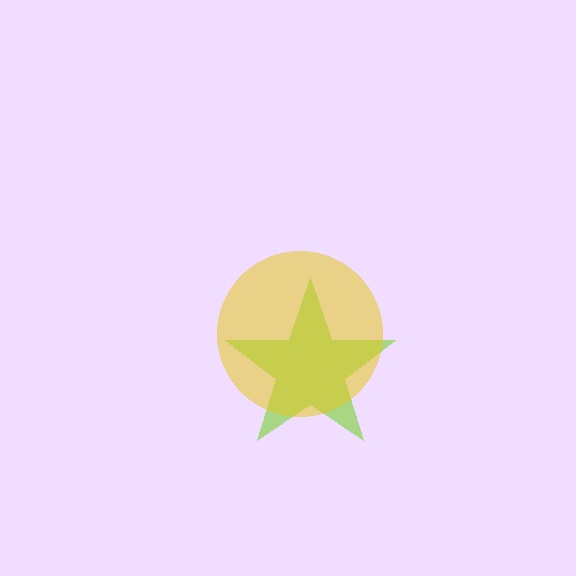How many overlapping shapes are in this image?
There are 2 overlapping shapes in the image.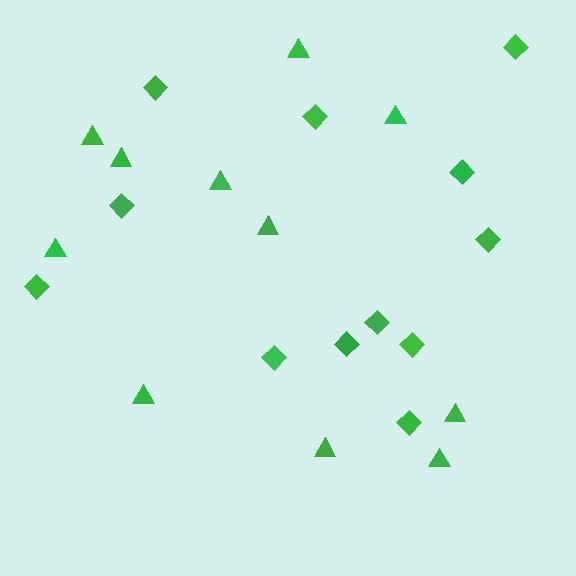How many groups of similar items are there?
There are 2 groups: one group of triangles (11) and one group of diamonds (12).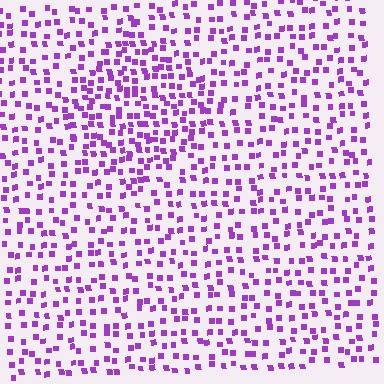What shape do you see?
I see a diamond.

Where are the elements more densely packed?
The elements are more densely packed inside the diamond boundary.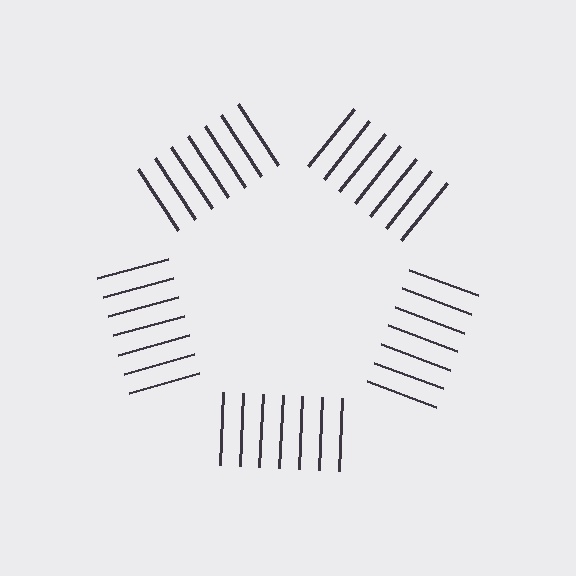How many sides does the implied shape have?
5 sides — the line-ends trace a pentagon.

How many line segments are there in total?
35 — 7 along each of the 5 edges.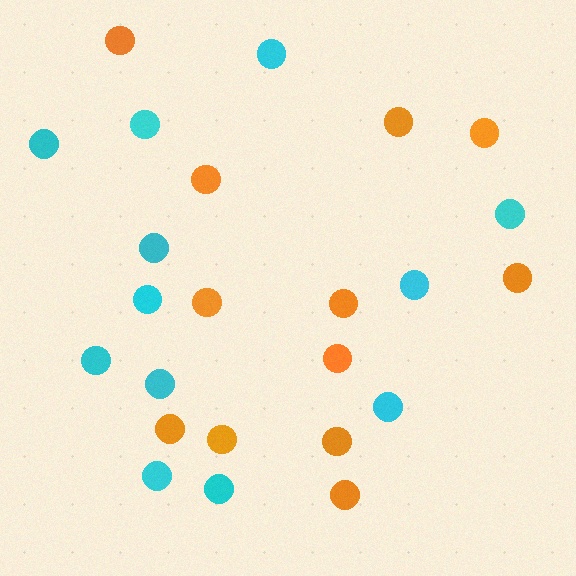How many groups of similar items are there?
There are 2 groups: one group of orange circles (12) and one group of cyan circles (12).